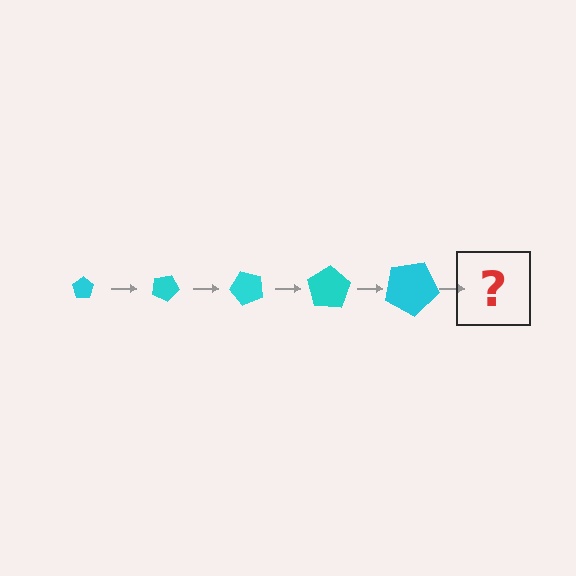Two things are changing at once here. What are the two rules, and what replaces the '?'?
The two rules are that the pentagon grows larger each step and it rotates 25 degrees each step. The '?' should be a pentagon, larger than the previous one and rotated 125 degrees from the start.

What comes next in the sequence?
The next element should be a pentagon, larger than the previous one and rotated 125 degrees from the start.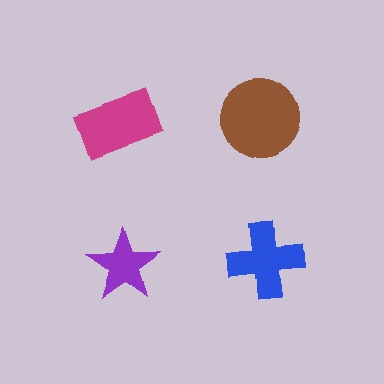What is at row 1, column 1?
A magenta rectangle.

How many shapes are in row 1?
2 shapes.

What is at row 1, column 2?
A brown circle.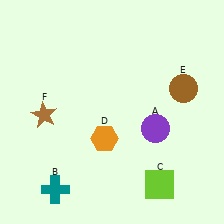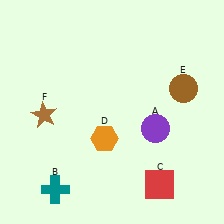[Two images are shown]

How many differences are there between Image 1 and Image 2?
There is 1 difference between the two images.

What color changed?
The square (C) changed from lime in Image 1 to red in Image 2.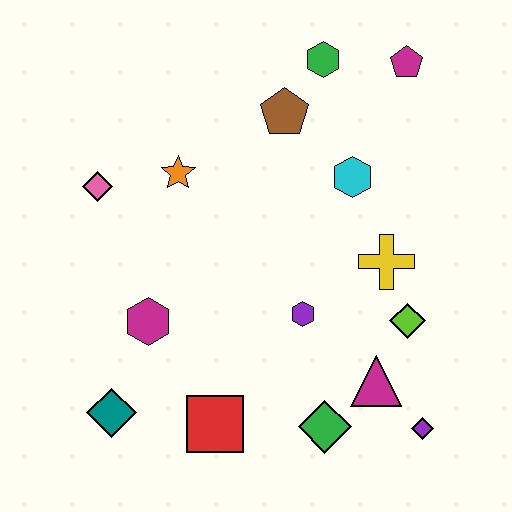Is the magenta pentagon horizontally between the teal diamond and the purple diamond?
Yes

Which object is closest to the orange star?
The pink diamond is closest to the orange star.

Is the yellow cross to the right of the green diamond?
Yes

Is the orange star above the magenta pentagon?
No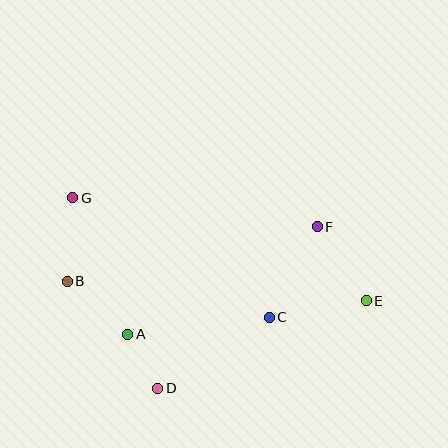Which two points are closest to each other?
Points A and D are closest to each other.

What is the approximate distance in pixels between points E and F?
The distance between E and F is approximately 89 pixels.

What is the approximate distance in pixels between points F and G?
The distance between F and G is approximately 246 pixels.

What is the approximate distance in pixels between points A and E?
The distance between A and E is approximately 241 pixels.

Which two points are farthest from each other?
Points E and G are farthest from each other.